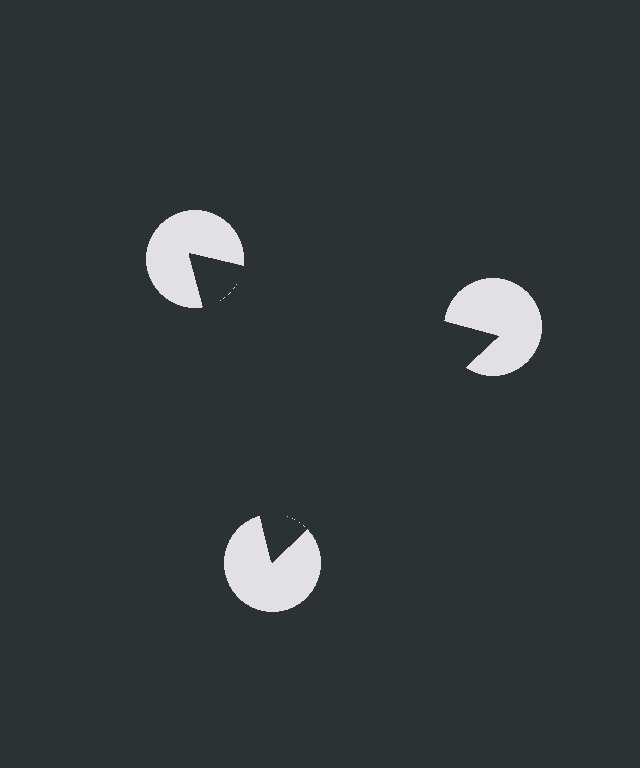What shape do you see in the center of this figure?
An illusory triangle — its edges are inferred from the aligned wedge cuts in the pac-man discs, not physically drawn.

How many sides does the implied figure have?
3 sides.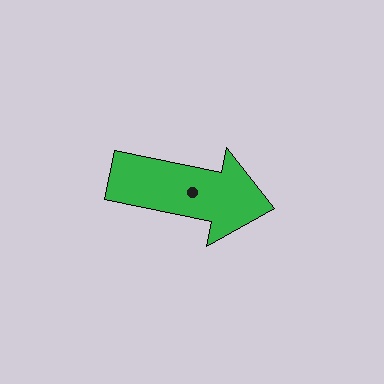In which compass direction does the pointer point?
East.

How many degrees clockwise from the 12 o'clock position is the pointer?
Approximately 102 degrees.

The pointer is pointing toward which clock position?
Roughly 3 o'clock.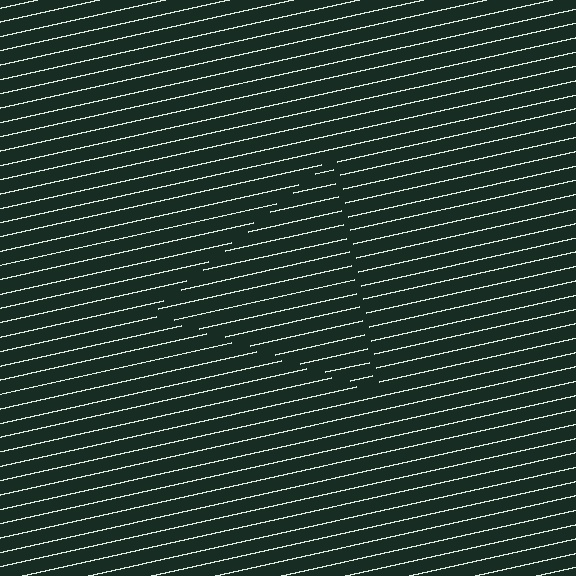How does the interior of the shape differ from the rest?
The interior of the shape contains the same grating, shifted by half a period — the contour is defined by the phase discontinuity where line-ends from the inner and outer gratings abut.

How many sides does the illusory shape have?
3 sides — the line-ends trace a triangle.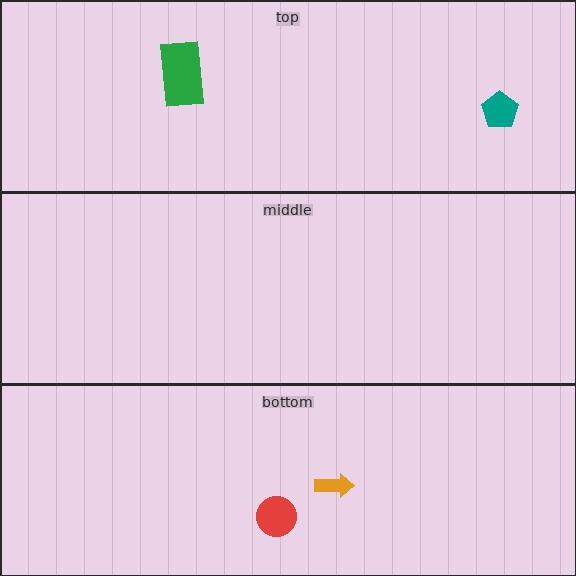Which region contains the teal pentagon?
The top region.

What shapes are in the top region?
The teal pentagon, the green rectangle.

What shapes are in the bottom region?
The red circle, the orange arrow.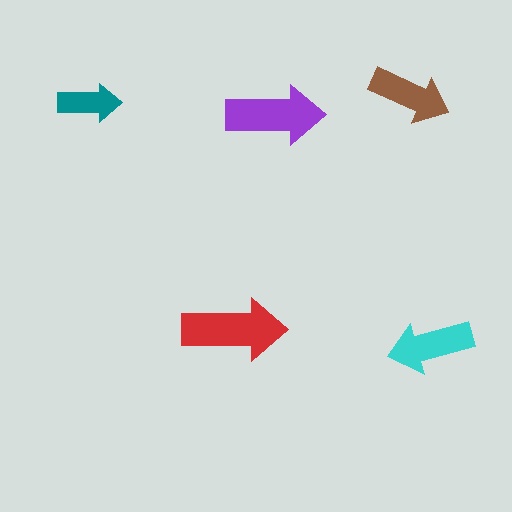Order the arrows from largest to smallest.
the red one, the purple one, the cyan one, the brown one, the teal one.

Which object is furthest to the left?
The teal arrow is leftmost.